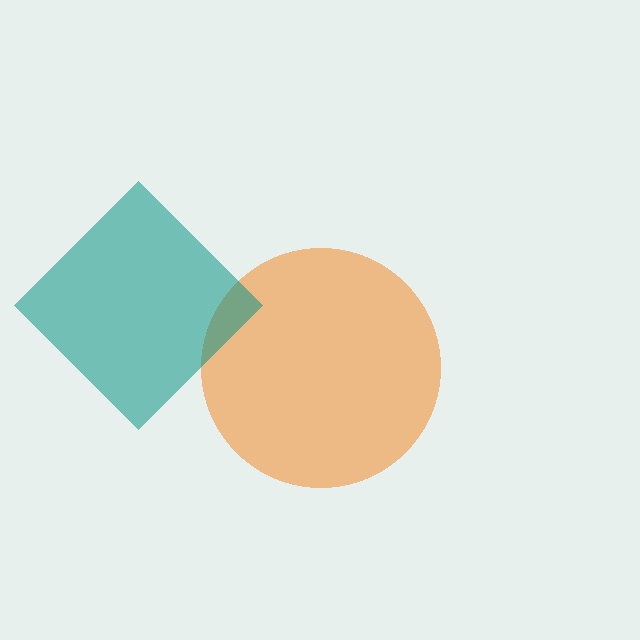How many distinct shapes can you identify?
There are 2 distinct shapes: an orange circle, a teal diamond.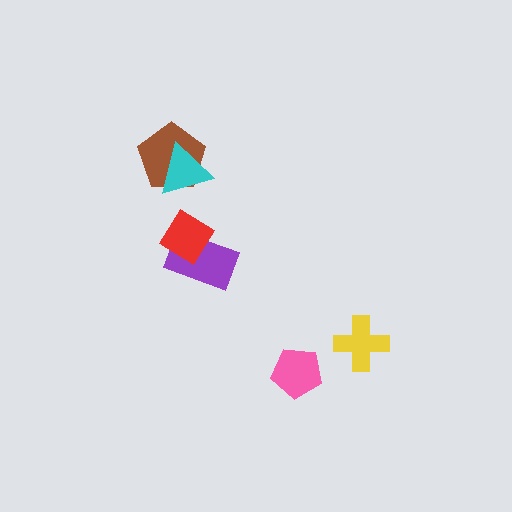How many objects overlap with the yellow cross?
0 objects overlap with the yellow cross.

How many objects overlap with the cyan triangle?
1 object overlaps with the cyan triangle.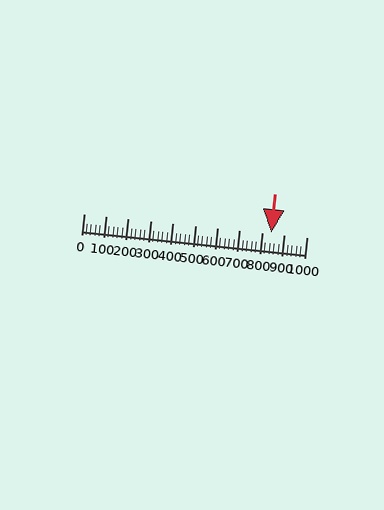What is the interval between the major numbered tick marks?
The major tick marks are spaced 100 units apart.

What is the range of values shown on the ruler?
The ruler shows values from 0 to 1000.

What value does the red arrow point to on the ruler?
The red arrow points to approximately 840.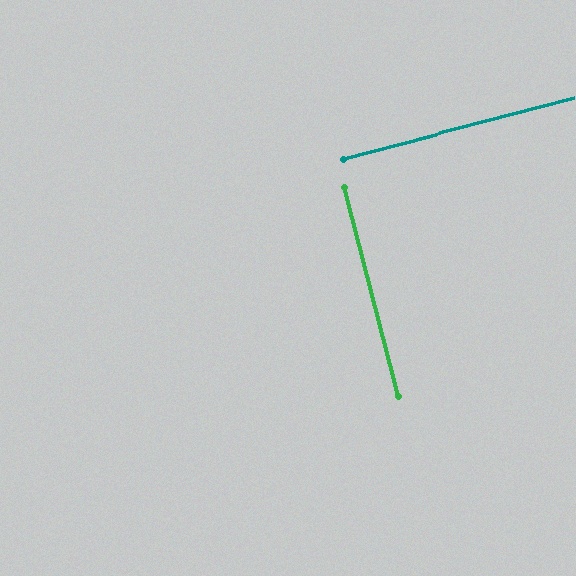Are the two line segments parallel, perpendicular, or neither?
Perpendicular — they meet at approximately 90°.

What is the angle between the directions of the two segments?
Approximately 90 degrees.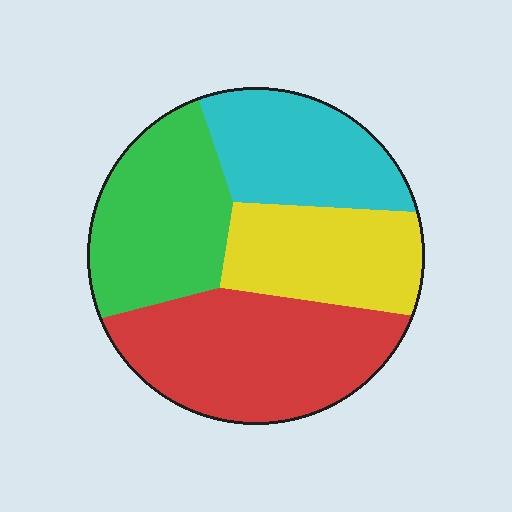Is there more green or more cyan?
Green.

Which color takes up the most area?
Red, at roughly 35%.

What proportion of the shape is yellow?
Yellow covers about 20% of the shape.